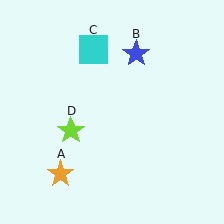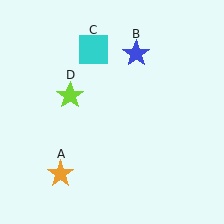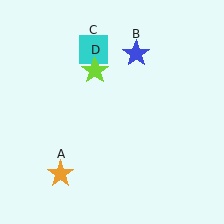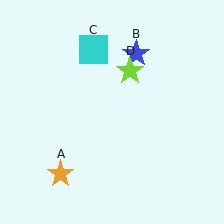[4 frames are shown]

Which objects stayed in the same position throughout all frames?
Orange star (object A) and blue star (object B) and cyan square (object C) remained stationary.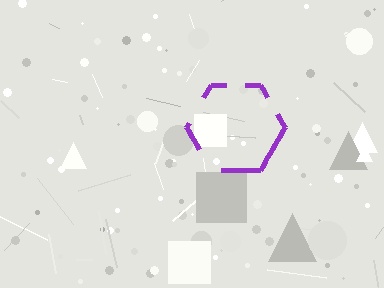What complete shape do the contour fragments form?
The contour fragments form a hexagon.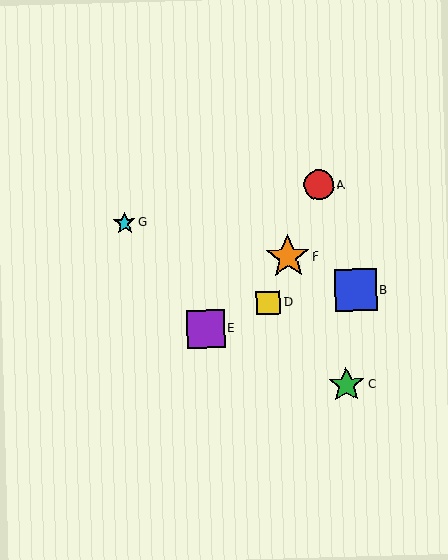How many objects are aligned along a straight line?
3 objects (A, D, F) are aligned along a straight line.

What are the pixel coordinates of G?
Object G is at (125, 223).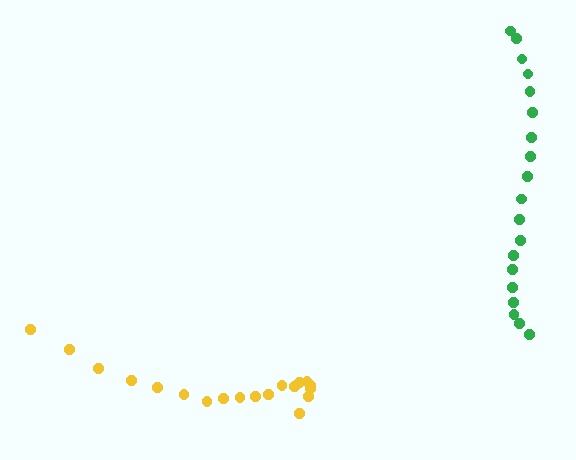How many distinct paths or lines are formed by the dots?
There are 2 distinct paths.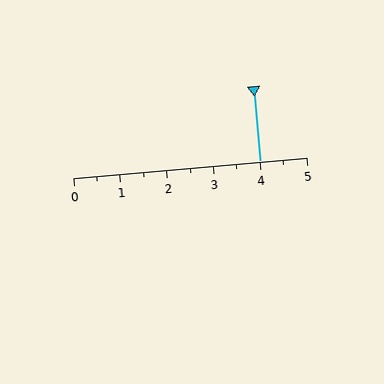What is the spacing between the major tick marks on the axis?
The major ticks are spaced 1 apart.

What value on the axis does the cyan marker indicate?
The marker indicates approximately 4.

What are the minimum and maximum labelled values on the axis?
The axis runs from 0 to 5.